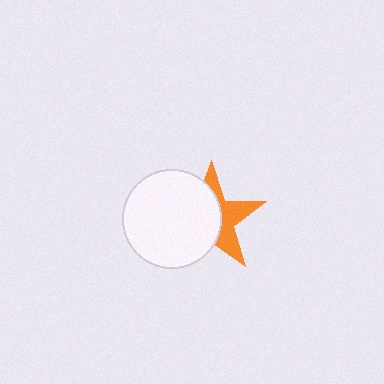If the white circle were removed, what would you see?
You would see the complete orange star.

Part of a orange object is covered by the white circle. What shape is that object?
It is a star.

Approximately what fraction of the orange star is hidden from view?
Roughly 58% of the orange star is hidden behind the white circle.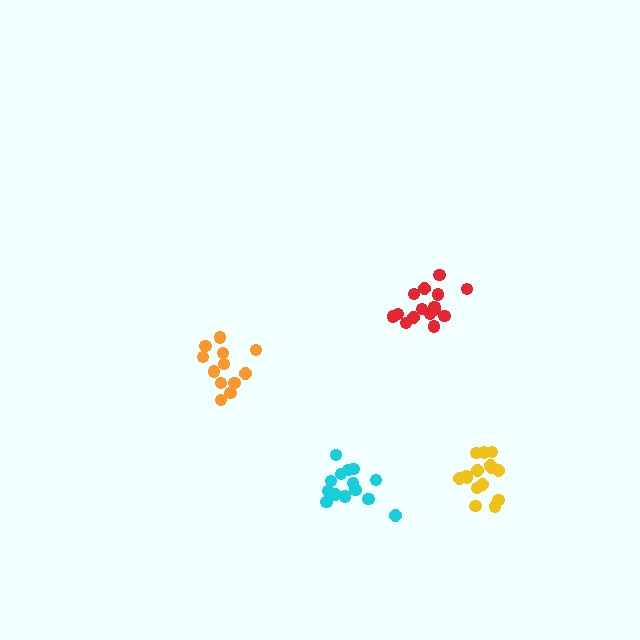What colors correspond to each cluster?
The clusters are colored: orange, red, yellow, cyan.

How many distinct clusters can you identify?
There are 4 distinct clusters.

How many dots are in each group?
Group 1: 12 dots, Group 2: 15 dots, Group 3: 15 dots, Group 4: 14 dots (56 total).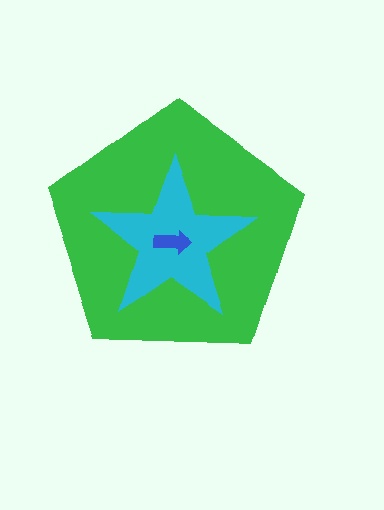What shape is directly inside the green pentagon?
The cyan star.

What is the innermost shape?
The blue arrow.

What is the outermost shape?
The green pentagon.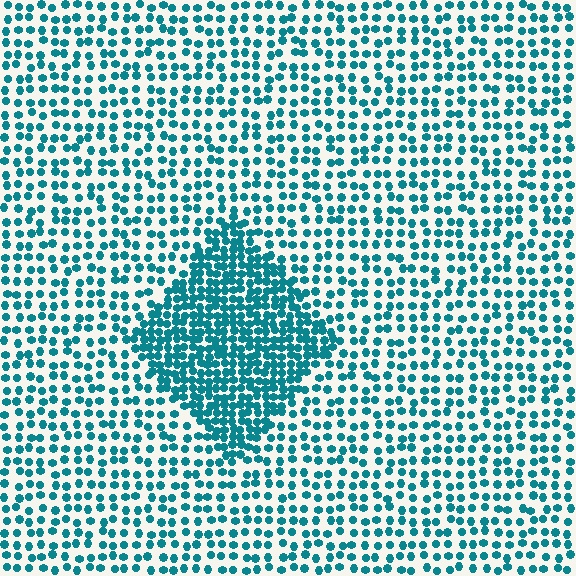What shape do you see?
I see a diamond.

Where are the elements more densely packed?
The elements are more densely packed inside the diamond boundary.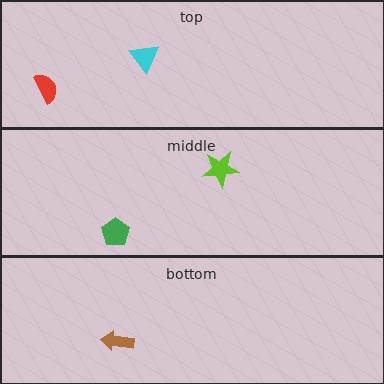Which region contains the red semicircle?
The top region.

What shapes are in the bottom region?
The brown arrow.